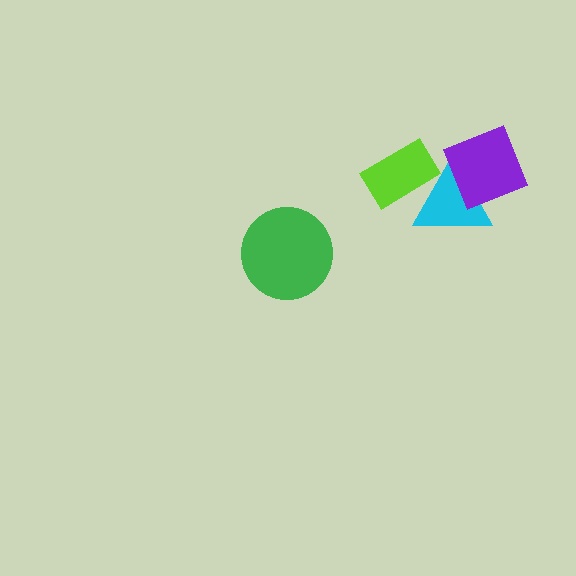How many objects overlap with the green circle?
0 objects overlap with the green circle.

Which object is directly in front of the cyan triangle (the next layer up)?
The purple diamond is directly in front of the cyan triangle.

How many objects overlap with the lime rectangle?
1 object overlaps with the lime rectangle.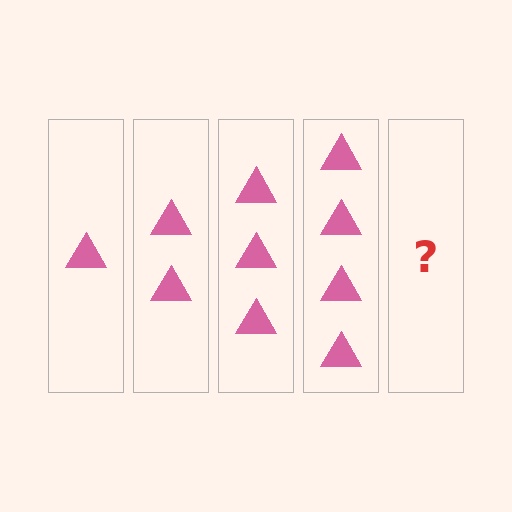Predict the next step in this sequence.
The next step is 5 triangles.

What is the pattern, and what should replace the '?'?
The pattern is that each step adds one more triangle. The '?' should be 5 triangles.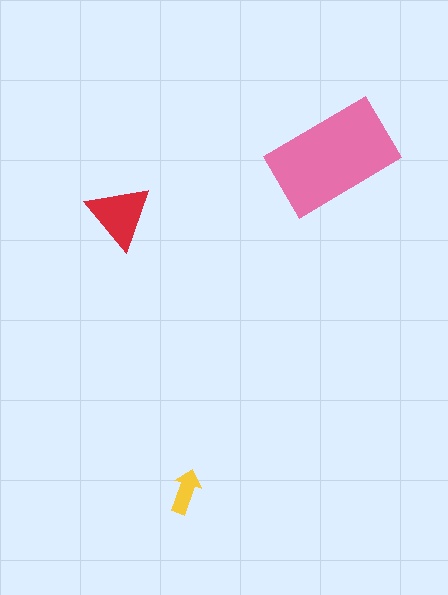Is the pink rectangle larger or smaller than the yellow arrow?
Larger.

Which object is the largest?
The pink rectangle.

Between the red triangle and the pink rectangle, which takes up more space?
The pink rectangle.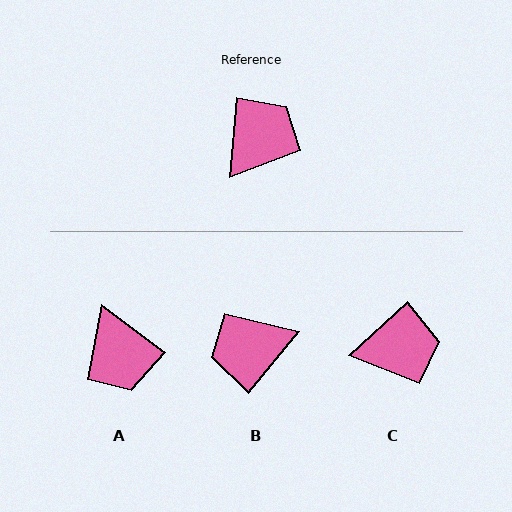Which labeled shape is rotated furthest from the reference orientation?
B, about 146 degrees away.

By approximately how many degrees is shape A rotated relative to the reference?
Approximately 122 degrees clockwise.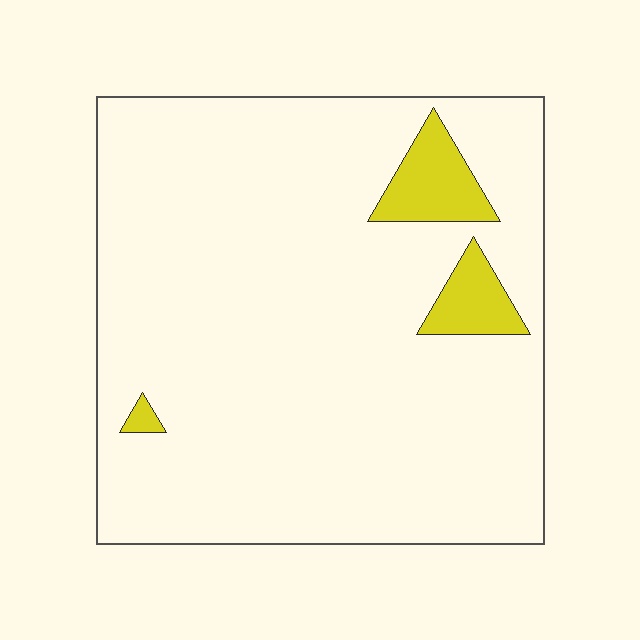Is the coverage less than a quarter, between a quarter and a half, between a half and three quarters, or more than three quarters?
Less than a quarter.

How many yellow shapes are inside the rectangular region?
3.